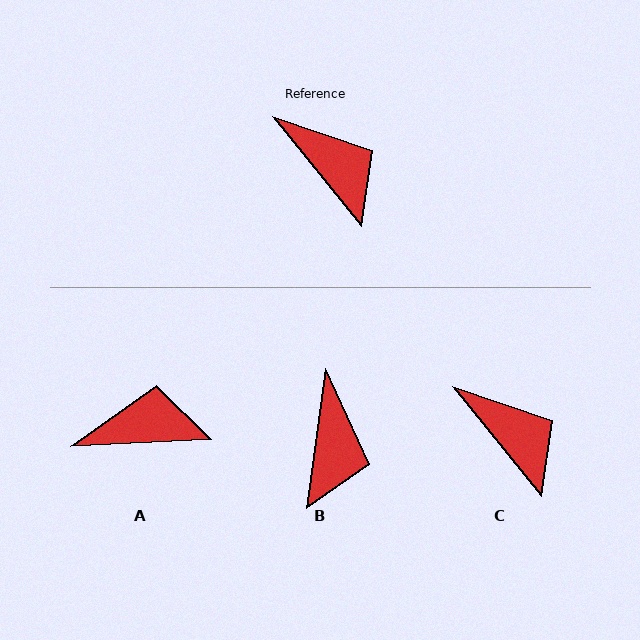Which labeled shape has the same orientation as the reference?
C.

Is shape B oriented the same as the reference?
No, it is off by about 46 degrees.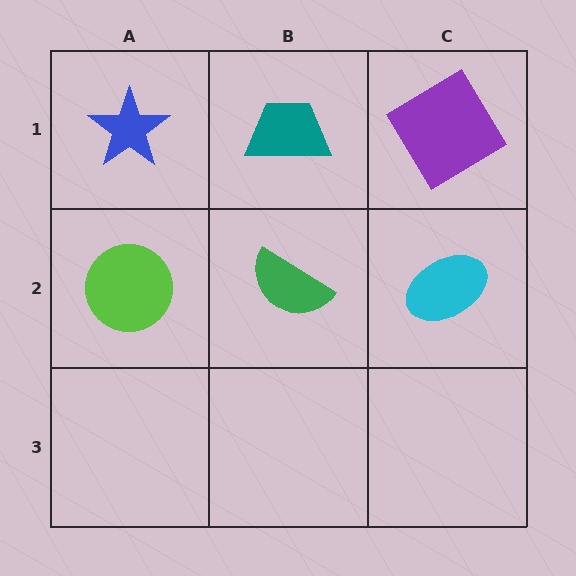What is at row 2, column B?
A green semicircle.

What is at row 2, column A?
A lime circle.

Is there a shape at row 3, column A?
No, that cell is empty.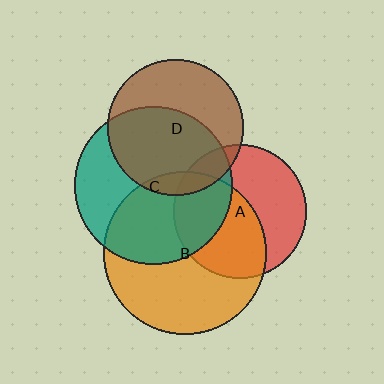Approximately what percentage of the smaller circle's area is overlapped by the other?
Approximately 45%.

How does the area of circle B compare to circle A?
Approximately 1.5 times.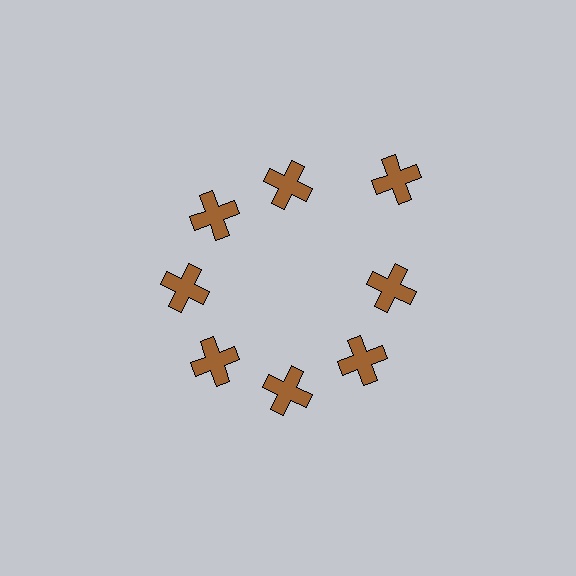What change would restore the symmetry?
The symmetry would be restored by moving it inward, back onto the ring so that all 8 crosses sit at equal angles and equal distance from the center.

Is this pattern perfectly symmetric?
No. The 8 brown crosses are arranged in a ring, but one element near the 2 o'clock position is pushed outward from the center, breaking the 8-fold rotational symmetry.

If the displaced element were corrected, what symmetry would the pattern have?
It would have 8-fold rotational symmetry — the pattern would map onto itself every 45 degrees.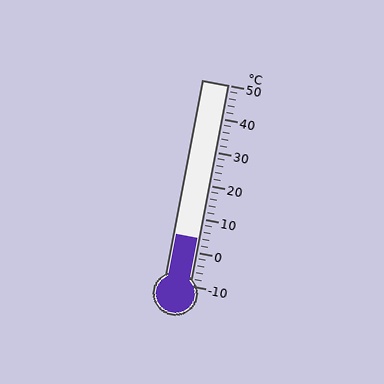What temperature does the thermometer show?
The thermometer shows approximately 4°C.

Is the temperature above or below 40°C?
The temperature is below 40°C.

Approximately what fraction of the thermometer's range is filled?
The thermometer is filled to approximately 25% of its range.